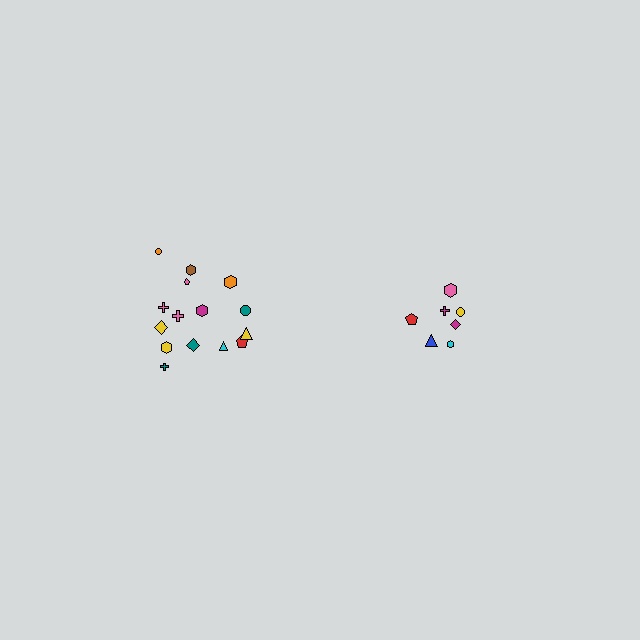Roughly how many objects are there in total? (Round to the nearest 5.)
Roughly 20 objects in total.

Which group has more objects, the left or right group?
The left group.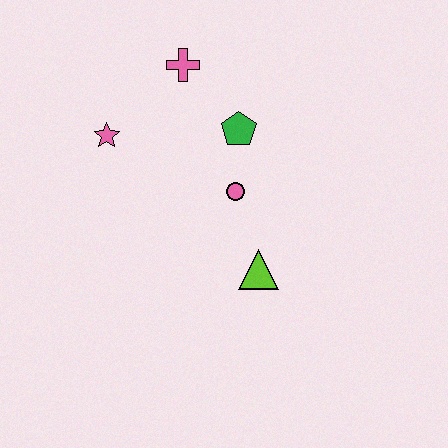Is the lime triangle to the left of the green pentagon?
No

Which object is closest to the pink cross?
The green pentagon is closest to the pink cross.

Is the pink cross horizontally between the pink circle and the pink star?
Yes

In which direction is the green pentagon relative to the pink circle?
The green pentagon is above the pink circle.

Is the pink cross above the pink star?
Yes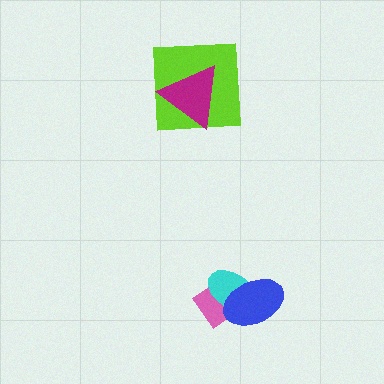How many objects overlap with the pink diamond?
2 objects overlap with the pink diamond.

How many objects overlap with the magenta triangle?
1 object overlaps with the magenta triangle.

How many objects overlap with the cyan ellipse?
2 objects overlap with the cyan ellipse.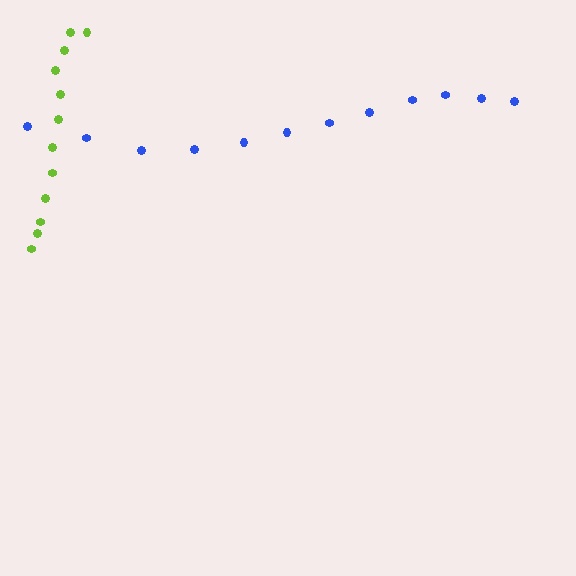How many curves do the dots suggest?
There are 2 distinct paths.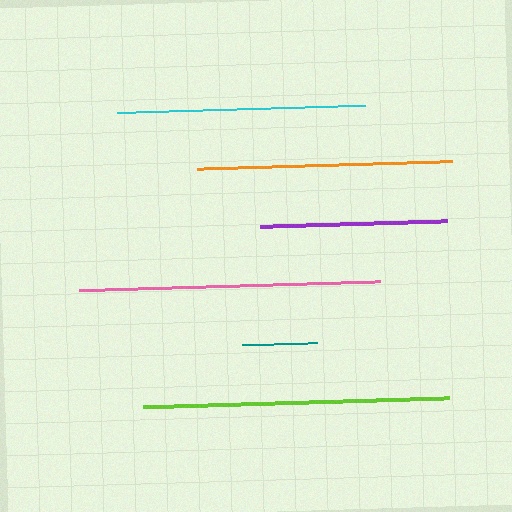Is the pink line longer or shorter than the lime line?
The lime line is longer than the pink line.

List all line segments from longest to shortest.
From longest to shortest: lime, pink, orange, cyan, purple, teal.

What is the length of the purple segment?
The purple segment is approximately 187 pixels long.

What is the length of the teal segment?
The teal segment is approximately 75 pixels long.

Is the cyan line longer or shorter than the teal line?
The cyan line is longer than the teal line.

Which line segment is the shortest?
The teal line is the shortest at approximately 75 pixels.